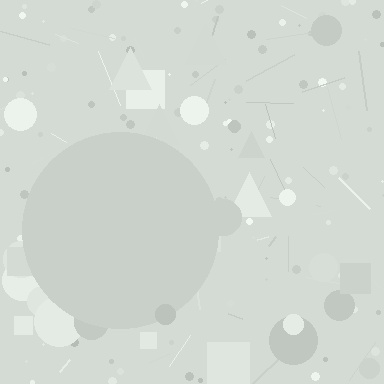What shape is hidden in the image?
A circle is hidden in the image.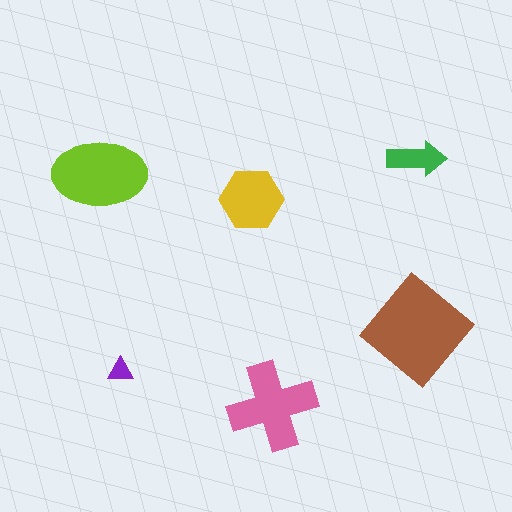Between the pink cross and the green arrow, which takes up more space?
The pink cross.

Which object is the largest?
The brown diamond.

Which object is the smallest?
The purple triangle.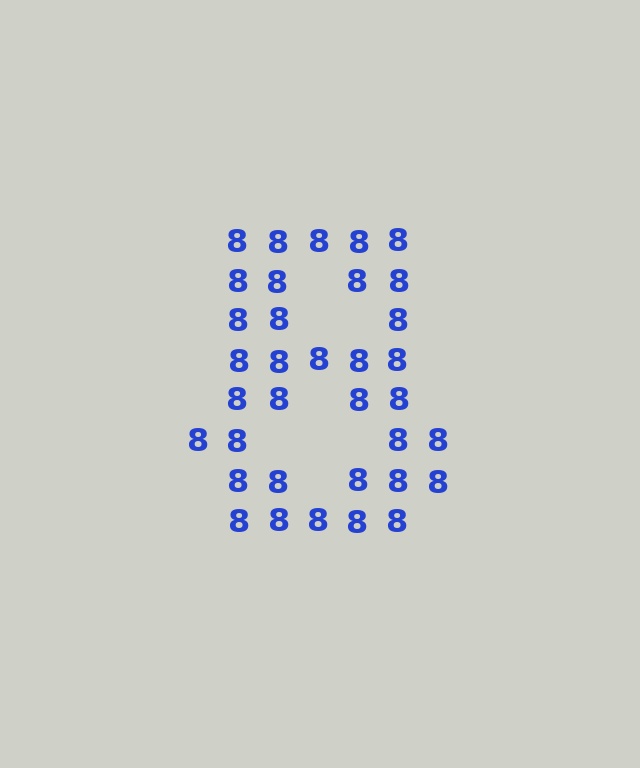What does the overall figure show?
The overall figure shows the digit 8.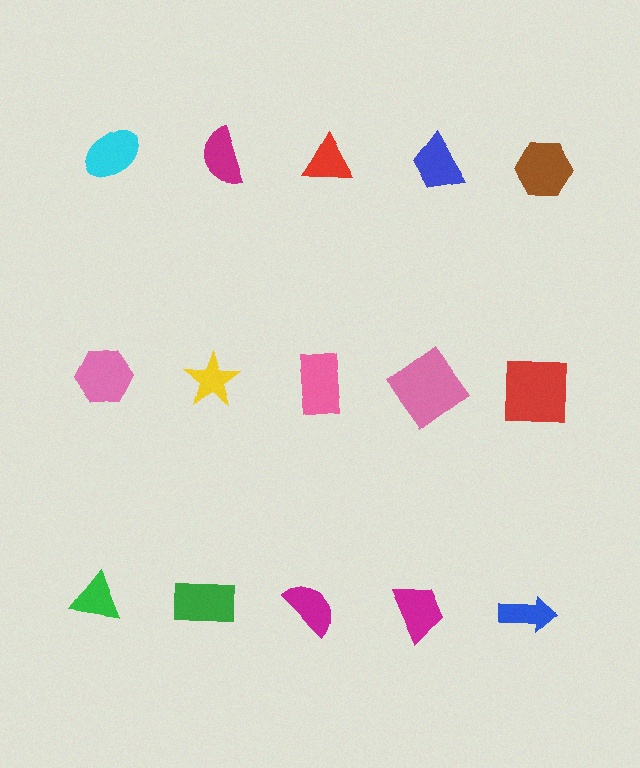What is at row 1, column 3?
A red triangle.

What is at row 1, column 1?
A cyan ellipse.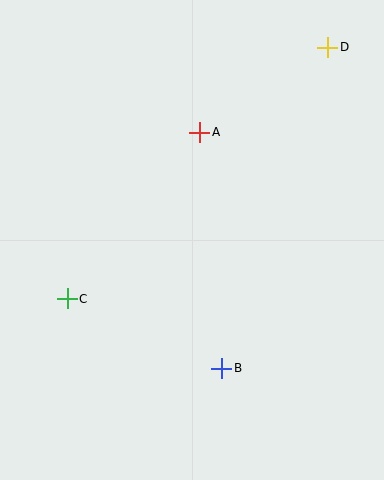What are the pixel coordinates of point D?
Point D is at (328, 47).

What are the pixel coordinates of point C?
Point C is at (67, 299).